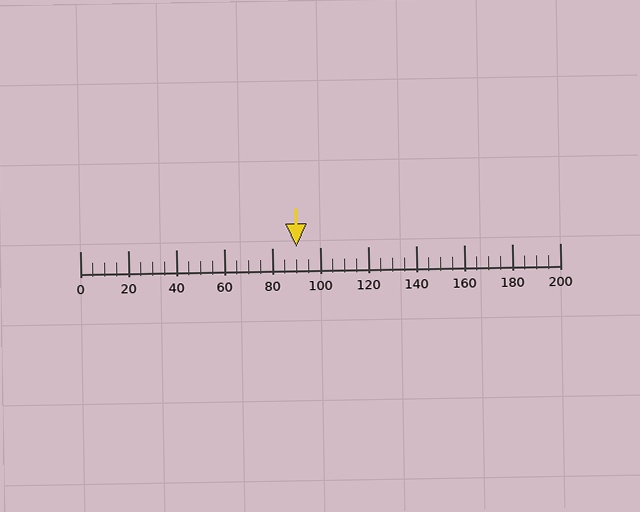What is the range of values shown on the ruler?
The ruler shows values from 0 to 200.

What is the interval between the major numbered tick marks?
The major tick marks are spaced 20 units apart.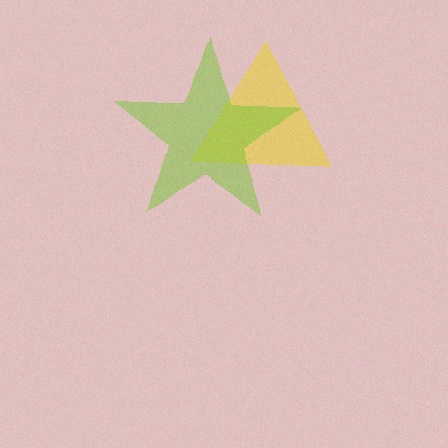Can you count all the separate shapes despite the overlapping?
Yes, there are 2 separate shapes.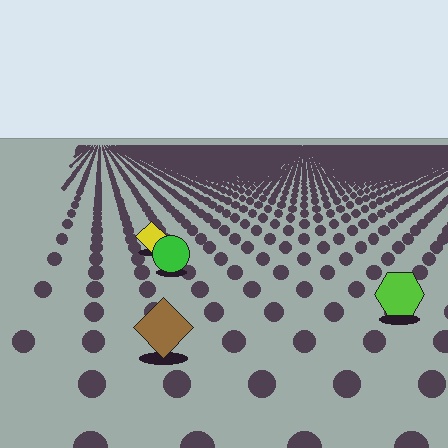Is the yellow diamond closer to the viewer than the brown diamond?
No. The brown diamond is closer — you can tell from the texture gradient: the ground texture is coarser near it.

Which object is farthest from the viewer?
The yellow diamond is farthest from the viewer. It appears smaller and the ground texture around it is denser.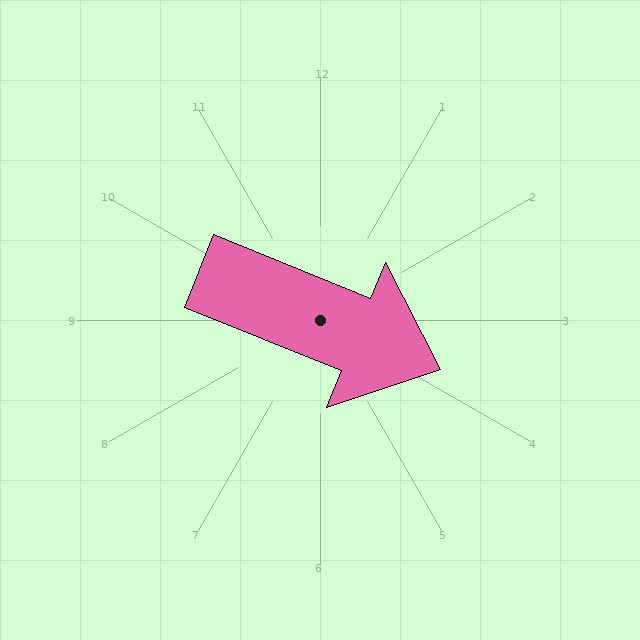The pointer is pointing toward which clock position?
Roughly 4 o'clock.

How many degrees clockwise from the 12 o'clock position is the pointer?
Approximately 112 degrees.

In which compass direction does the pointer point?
East.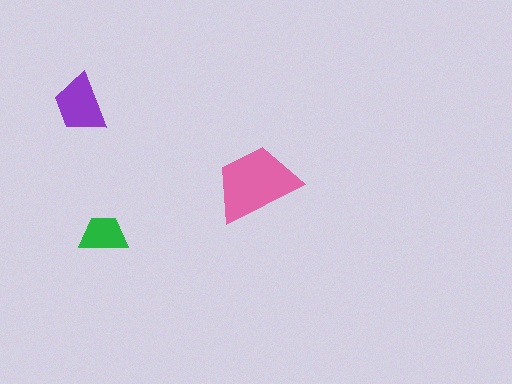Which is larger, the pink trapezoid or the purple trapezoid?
The pink one.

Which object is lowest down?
The green trapezoid is bottommost.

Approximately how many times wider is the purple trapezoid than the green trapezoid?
About 1.5 times wider.